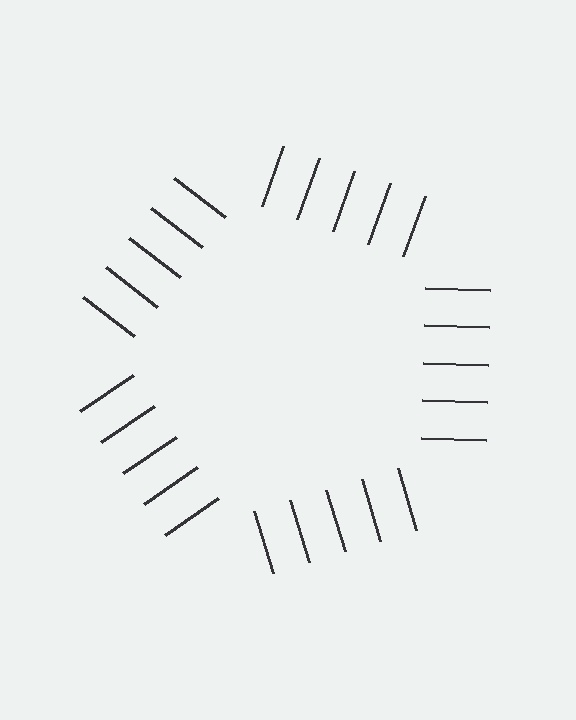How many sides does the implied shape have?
5 sides — the line-ends trace a pentagon.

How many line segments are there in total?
25 — 5 along each of the 5 edges.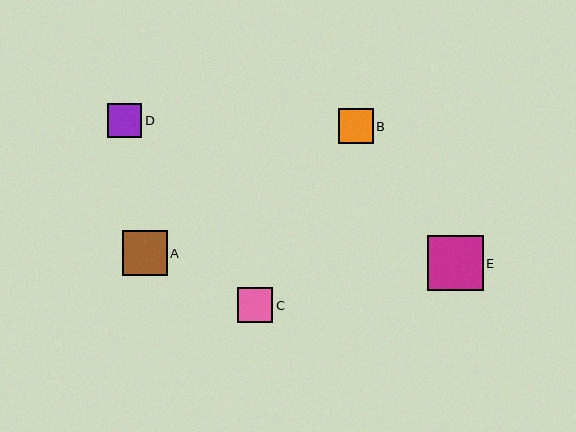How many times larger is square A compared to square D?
Square A is approximately 1.3 times the size of square D.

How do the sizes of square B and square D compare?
Square B and square D are approximately the same size.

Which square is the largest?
Square E is the largest with a size of approximately 56 pixels.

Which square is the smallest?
Square D is the smallest with a size of approximately 34 pixels.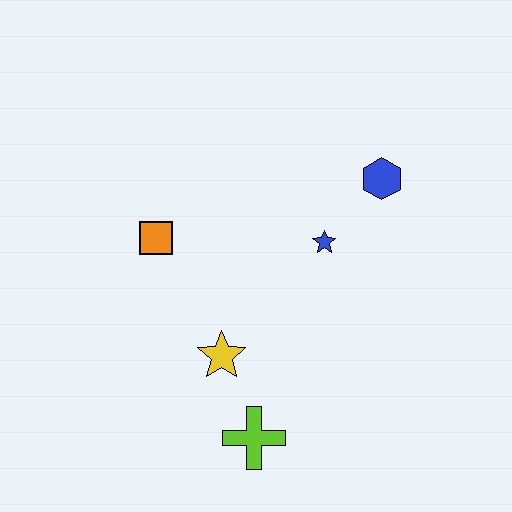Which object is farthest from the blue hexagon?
The lime cross is farthest from the blue hexagon.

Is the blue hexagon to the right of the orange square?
Yes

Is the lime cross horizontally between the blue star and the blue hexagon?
No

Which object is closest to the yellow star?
The lime cross is closest to the yellow star.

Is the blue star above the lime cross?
Yes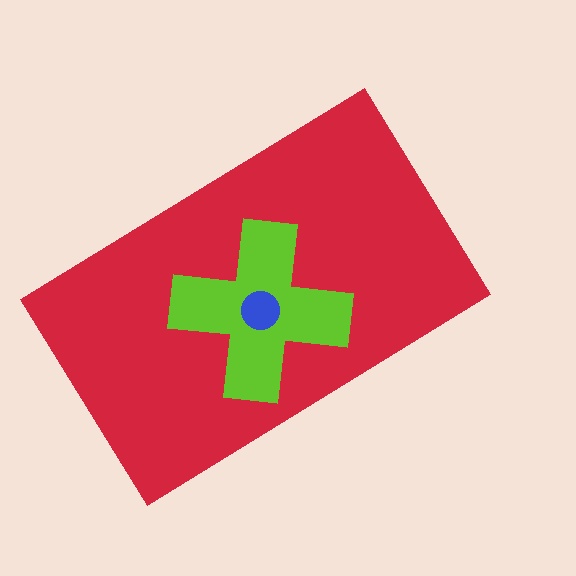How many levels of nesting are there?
3.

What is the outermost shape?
The red rectangle.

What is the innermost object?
The blue circle.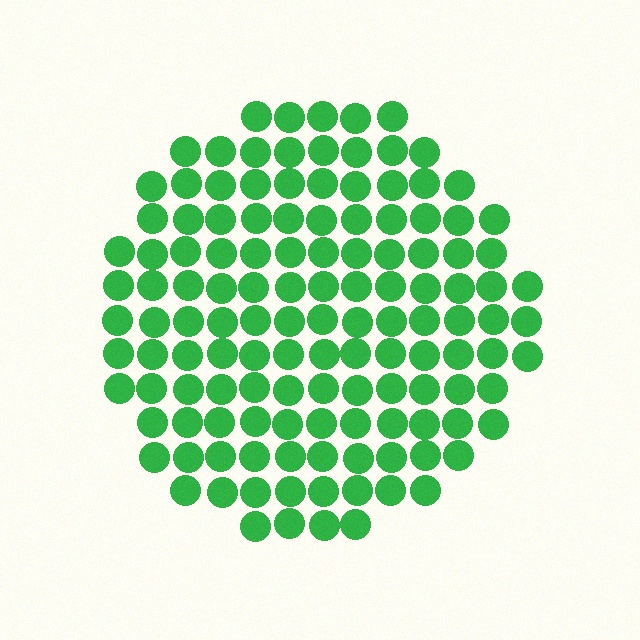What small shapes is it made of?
It is made of small circles.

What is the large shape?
The large shape is a circle.